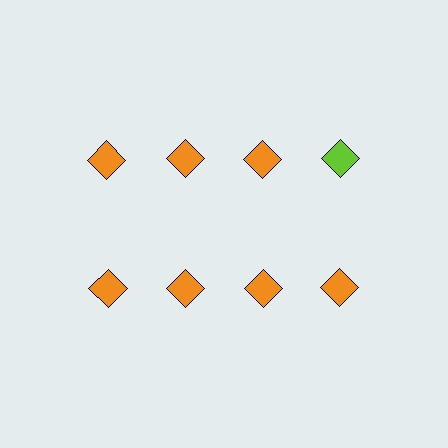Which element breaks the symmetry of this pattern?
The lime diamond in the top row, second from right column breaks the symmetry. All other shapes are orange diamonds.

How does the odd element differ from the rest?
It has a different color: lime instead of orange.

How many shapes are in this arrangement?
There are 8 shapes arranged in a grid pattern.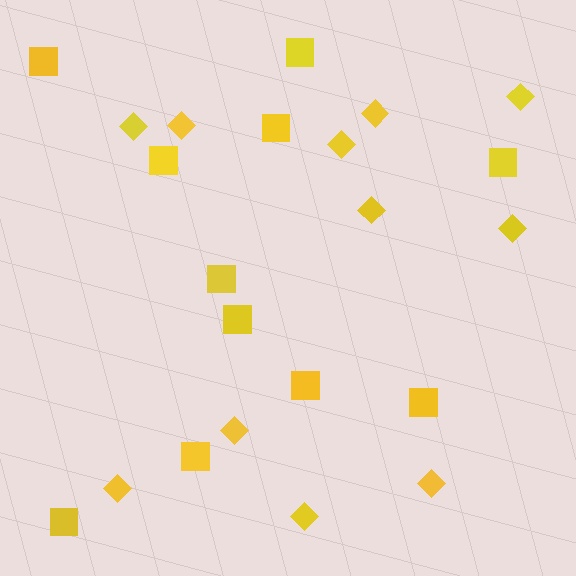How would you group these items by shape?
There are 2 groups: one group of squares (11) and one group of diamonds (11).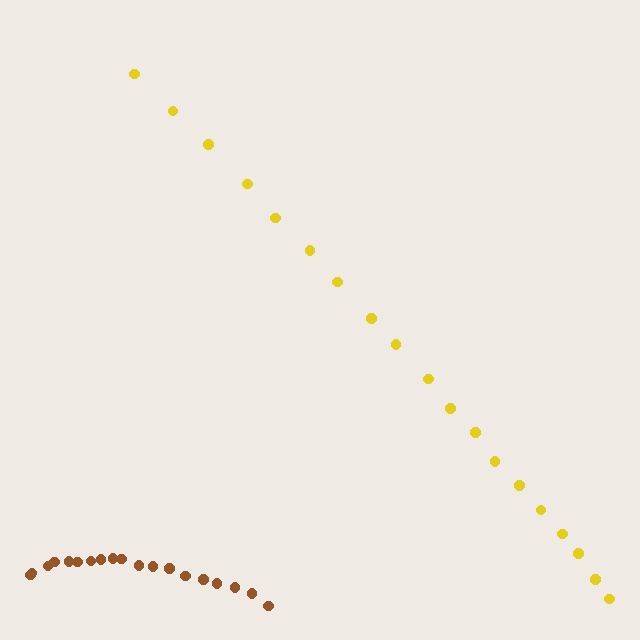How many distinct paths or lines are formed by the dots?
There are 2 distinct paths.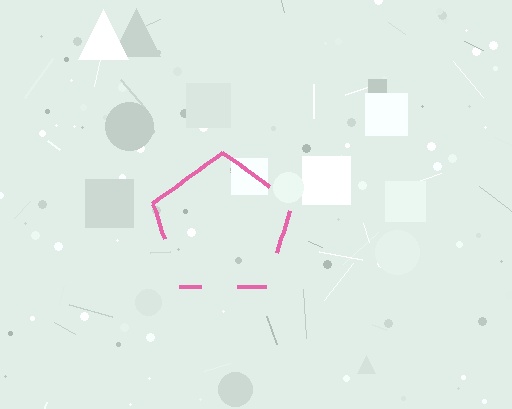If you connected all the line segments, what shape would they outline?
They would outline a pentagon.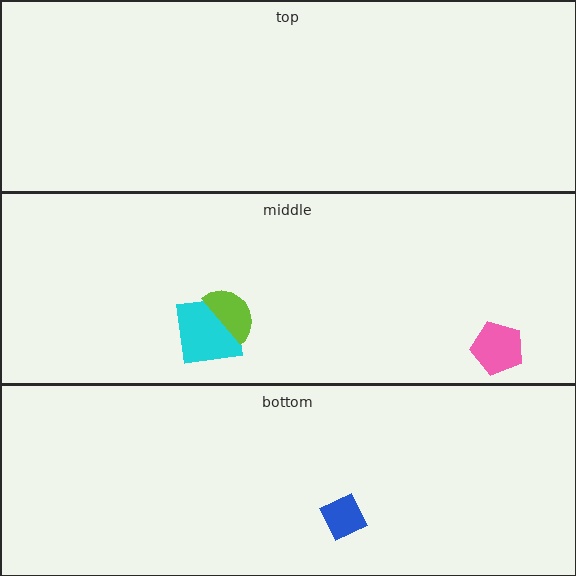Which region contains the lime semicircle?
The middle region.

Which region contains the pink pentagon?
The middle region.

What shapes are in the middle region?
The pink pentagon, the cyan square, the lime semicircle.